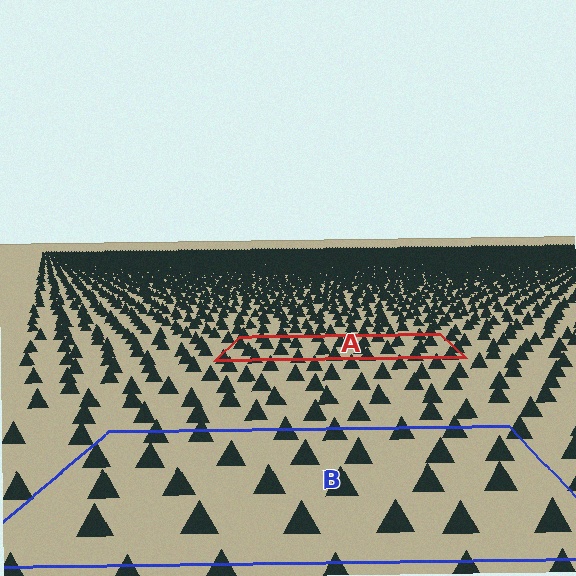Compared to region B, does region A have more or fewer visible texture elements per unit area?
Region A has more texture elements per unit area — they are packed more densely because it is farther away.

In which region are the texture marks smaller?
The texture marks are smaller in region A, because it is farther away.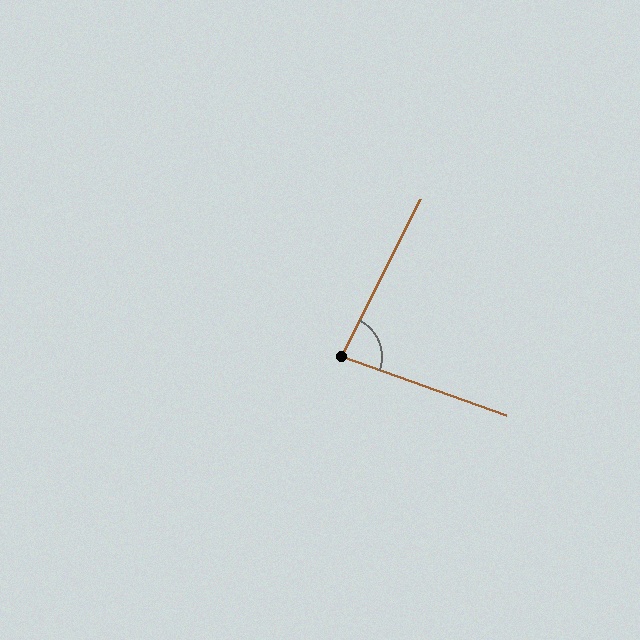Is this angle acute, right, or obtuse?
It is acute.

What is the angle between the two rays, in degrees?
Approximately 83 degrees.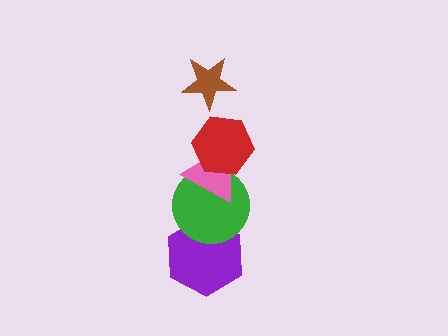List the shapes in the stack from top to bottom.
From top to bottom: the brown star, the red hexagon, the pink triangle, the green circle, the purple hexagon.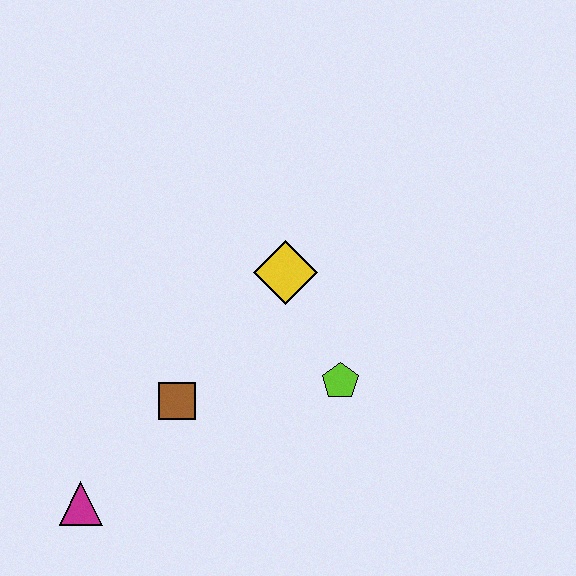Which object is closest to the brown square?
The magenta triangle is closest to the brown square.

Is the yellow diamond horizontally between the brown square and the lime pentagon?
Yes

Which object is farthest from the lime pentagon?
The magenta triangle is farthest from the lime pentagon.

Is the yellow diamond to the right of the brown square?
Yes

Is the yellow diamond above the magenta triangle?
Yes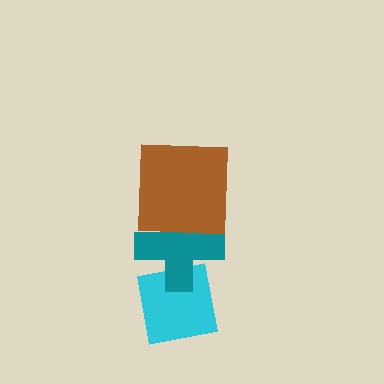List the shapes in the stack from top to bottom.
From top to bottom: the brown square, the teal cross, the cyan square.